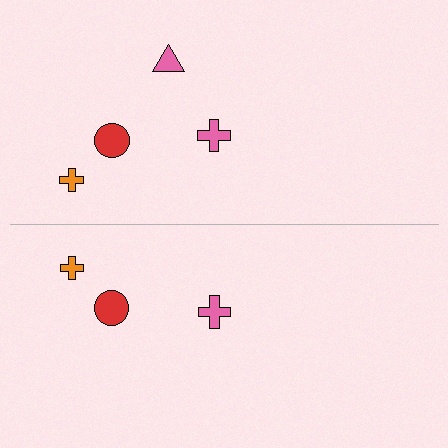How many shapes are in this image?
There are 7 shapes in this image.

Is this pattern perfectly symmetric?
No, the pattern is not perfectly symmetric. A pink triangle is missing from the bottom side.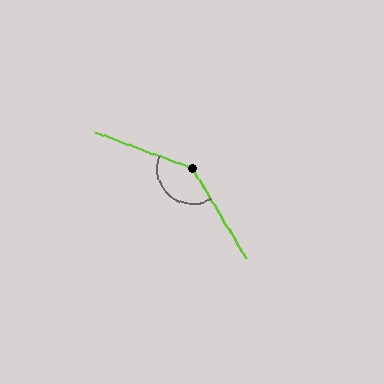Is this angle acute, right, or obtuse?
It is obtuse.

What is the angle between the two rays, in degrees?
Approximately 141 degrees.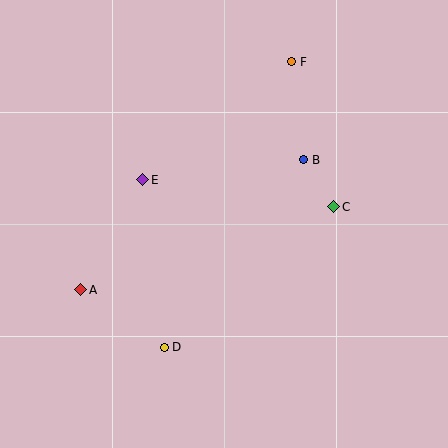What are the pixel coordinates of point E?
Point E is at (143, 180).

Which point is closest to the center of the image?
Point E at (143, 180) is closest to the center.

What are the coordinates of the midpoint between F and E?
The midpoint between F and E is at (217, 121).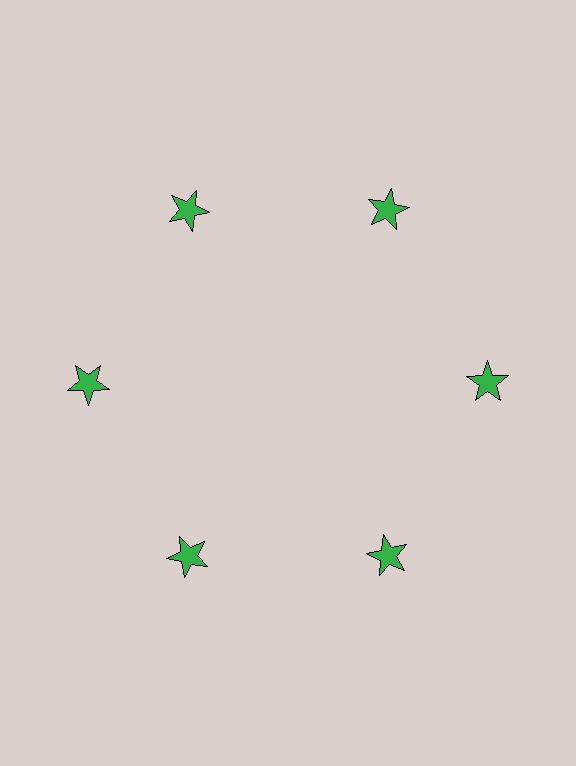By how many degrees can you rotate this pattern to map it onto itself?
The pattern maps onto itself every 60 degrees of rotation.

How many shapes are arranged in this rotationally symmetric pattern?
There are 6 shapes, arranged in 6 groups of 1.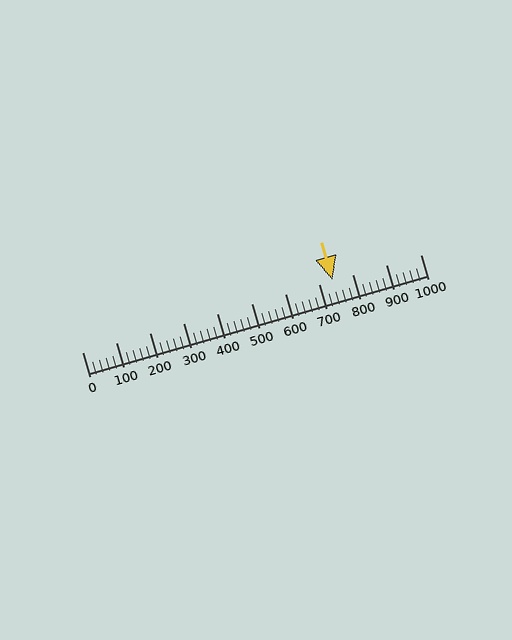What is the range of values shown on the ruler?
The ruler shows values from 0 to 1000.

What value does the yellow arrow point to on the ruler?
The yellow arrow points to approximately 740.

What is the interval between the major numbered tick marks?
The major tick marks are spaced 100 units apart.